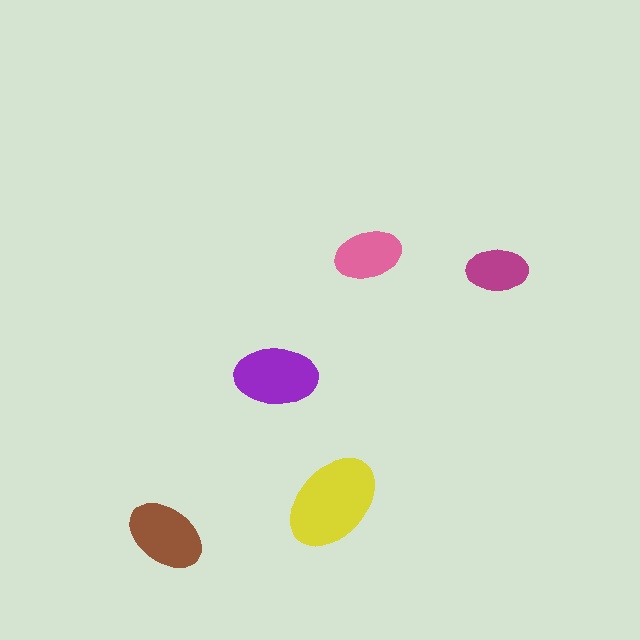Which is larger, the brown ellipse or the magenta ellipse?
The brown one.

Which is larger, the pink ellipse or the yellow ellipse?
The yellow one.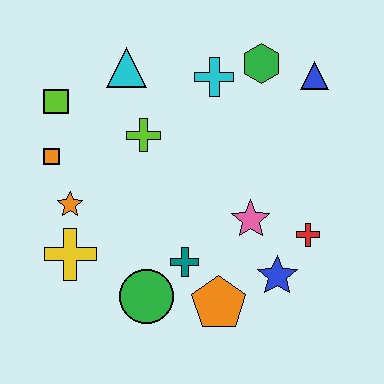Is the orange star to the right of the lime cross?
No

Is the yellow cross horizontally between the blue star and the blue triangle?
No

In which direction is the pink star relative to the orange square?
The pink star is to the right of the orange square.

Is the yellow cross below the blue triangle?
Yes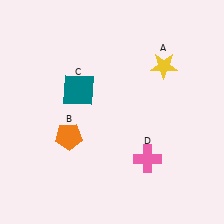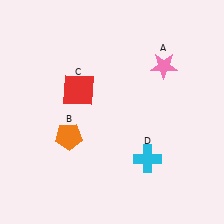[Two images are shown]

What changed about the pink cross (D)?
In Image 1, D is pink. In Image 2, it changed to cyan.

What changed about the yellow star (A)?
In Image 1, A is yellow. In Image 2, it changed to pink.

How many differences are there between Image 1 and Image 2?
There are 3 differences between the two images.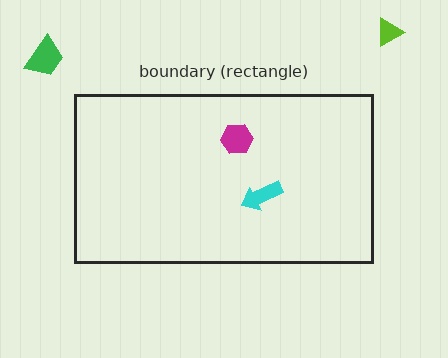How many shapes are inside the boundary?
2 inside, 2 outside.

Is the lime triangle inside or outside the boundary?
Outside.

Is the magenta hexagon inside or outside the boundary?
Inside.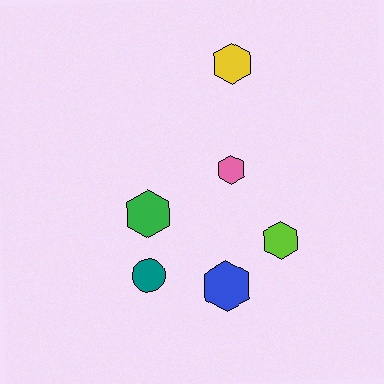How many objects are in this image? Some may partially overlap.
There are 6 objects.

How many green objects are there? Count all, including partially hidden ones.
There is 1 green object.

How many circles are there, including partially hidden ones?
There is 1 circle.